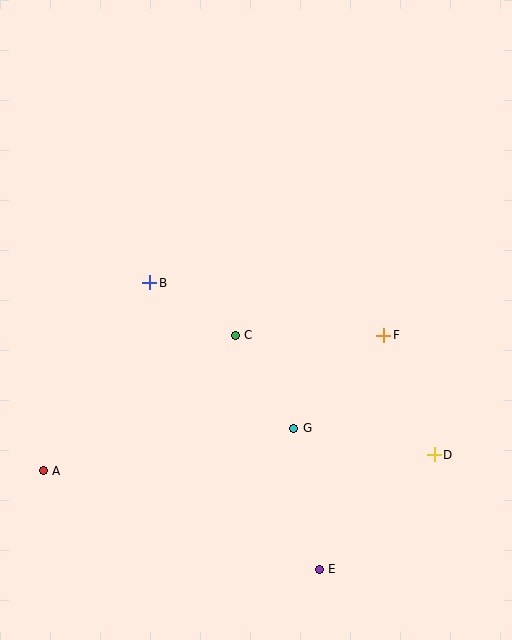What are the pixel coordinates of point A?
Point A is at (43, 471).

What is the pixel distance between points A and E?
The distance between A and E is 293 pixels.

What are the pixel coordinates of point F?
Point F is at (384, 335).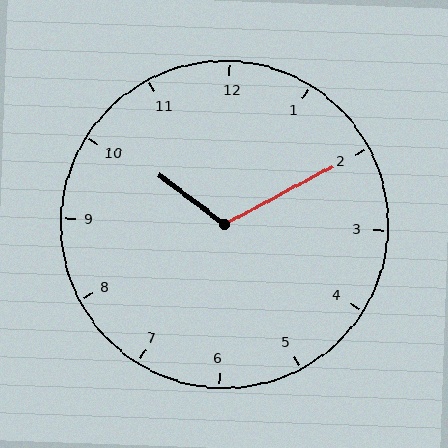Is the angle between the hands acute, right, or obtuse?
It is obtuse.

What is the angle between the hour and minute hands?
Approximately 115 degrees.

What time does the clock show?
10:10.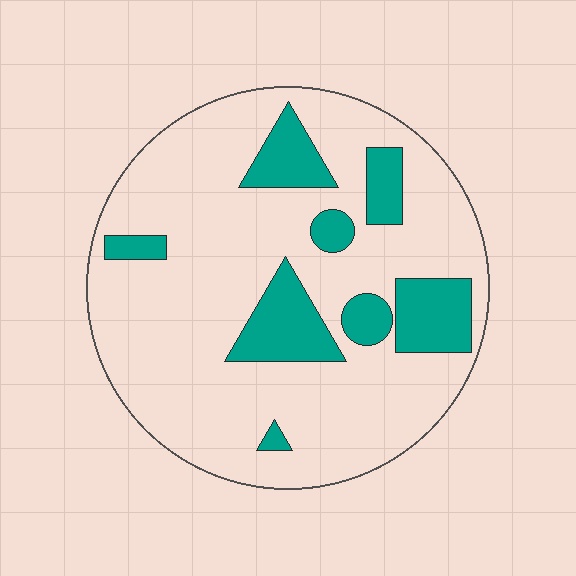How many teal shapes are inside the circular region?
8.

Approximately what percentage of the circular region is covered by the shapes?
Approximately 20%.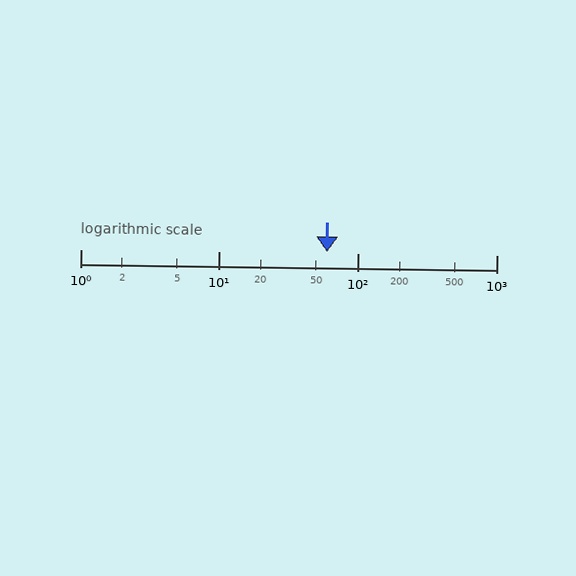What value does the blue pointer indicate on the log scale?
The pointer indicates approximately 60.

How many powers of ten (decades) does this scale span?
The scale spans 3 decades, from 1 to 1000.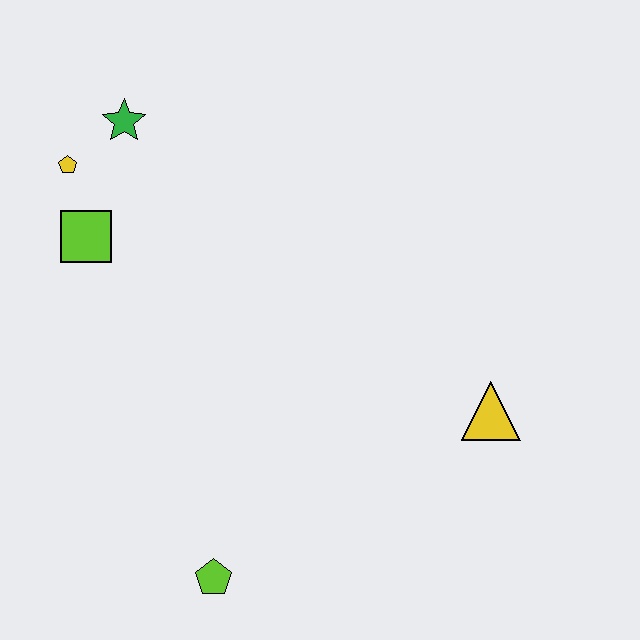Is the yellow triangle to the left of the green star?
No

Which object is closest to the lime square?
The yellow pentagon is closest to the lime square.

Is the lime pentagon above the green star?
No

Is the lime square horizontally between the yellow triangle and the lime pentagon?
No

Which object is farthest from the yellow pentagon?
The yellow triangle is farthest from the yellow pentagon.